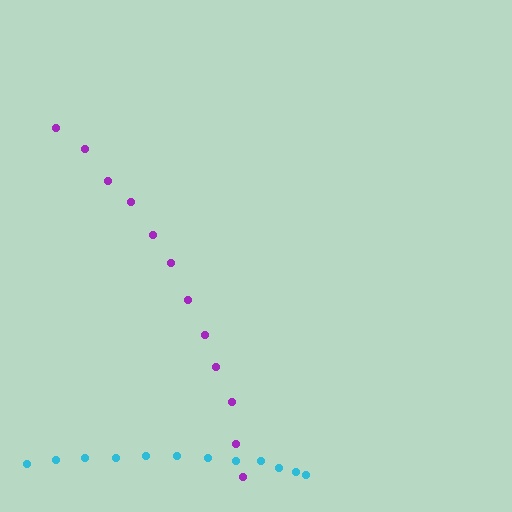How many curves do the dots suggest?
There are 2 distinct paths.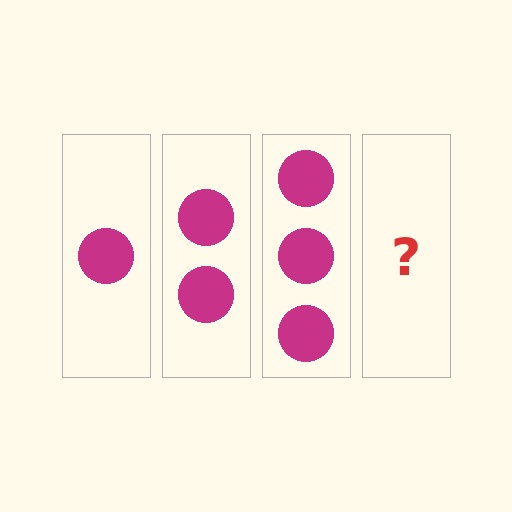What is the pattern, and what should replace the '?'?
The pattern is that each step adds one more circle. The '?' should be 4 circles.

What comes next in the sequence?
The next element should be 4 circles.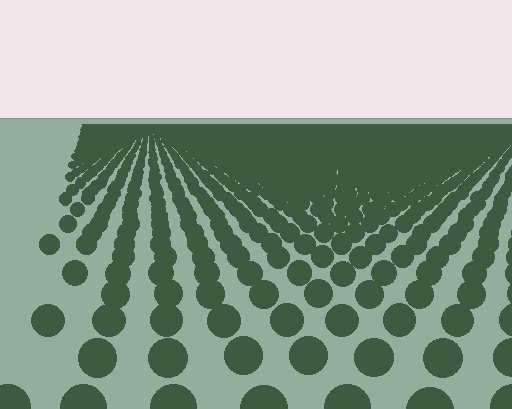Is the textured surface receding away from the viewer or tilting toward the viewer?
The surface is receding away from the viewer. Texture elements get smaller and denser toward the top.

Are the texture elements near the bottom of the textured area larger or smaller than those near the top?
Larger. Near the bottom, elements are closer to the viewer and appear at a bigger on-screen size.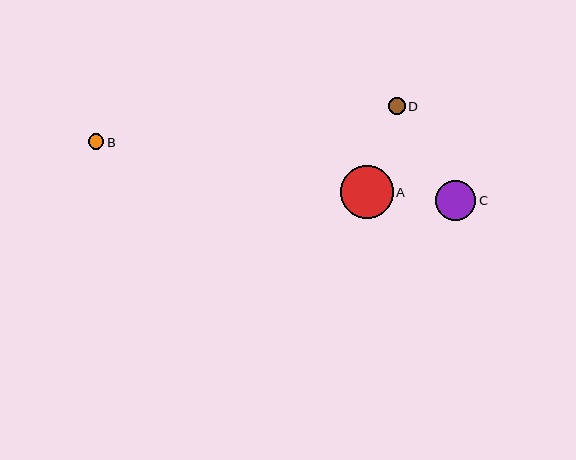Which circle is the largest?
Circle A is the largest with a size of approximately 53 pixels.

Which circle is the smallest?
Circle B is the smallest with a size of approximately 16 pixels.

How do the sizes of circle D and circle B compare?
Circle D and circle B are approximately the same size.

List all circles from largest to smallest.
From largest to smallest: A, C, D, B.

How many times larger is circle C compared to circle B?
Circle C is approximately 2.6 times the size of circle B.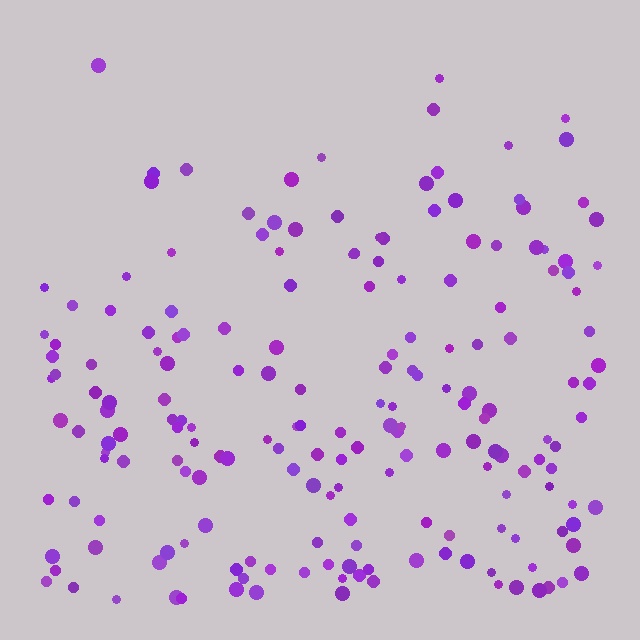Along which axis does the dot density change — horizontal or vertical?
Vertical.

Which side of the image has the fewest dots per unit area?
The top.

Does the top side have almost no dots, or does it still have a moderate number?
Still a moderate number, just noticeably fewer than the bottom.